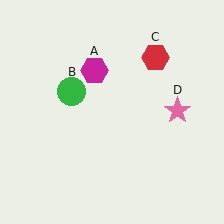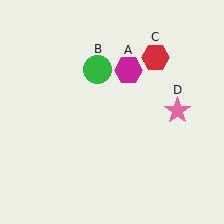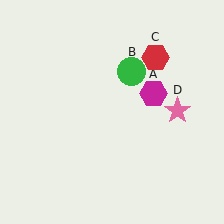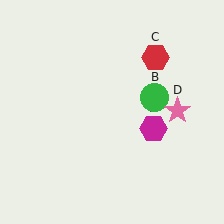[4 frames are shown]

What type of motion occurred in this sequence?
The magenta hexagon (object A), green circle (object B) rotated clockwise around the center of the scene.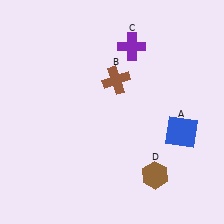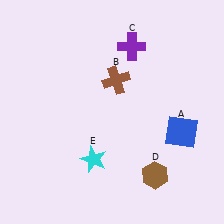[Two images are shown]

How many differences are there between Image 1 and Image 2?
There is 1 difference between the two images.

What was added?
A cyan star (E) was added in Image 2.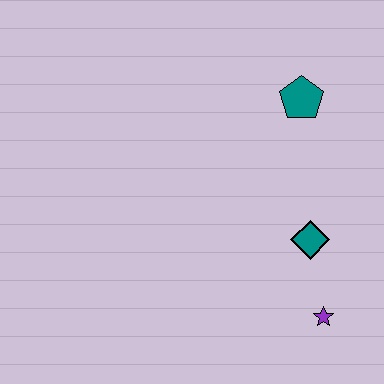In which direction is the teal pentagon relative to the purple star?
The teal pentagon is above the purple star.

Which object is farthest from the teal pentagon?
The purple star is farthest from the teal pentagon.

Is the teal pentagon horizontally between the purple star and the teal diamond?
No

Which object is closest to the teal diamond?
The purple star is closest to the teal diamond.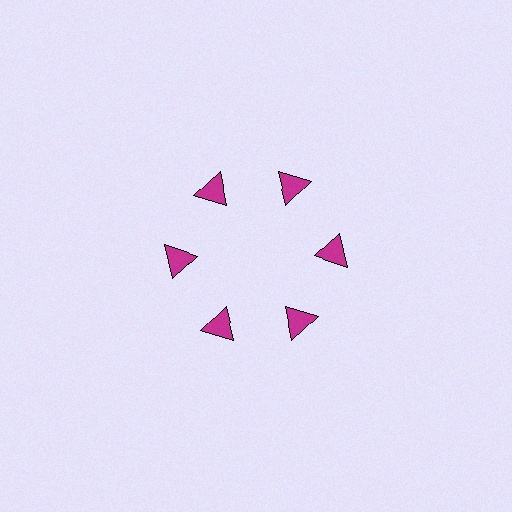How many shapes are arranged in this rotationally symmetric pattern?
There are 6 shapes, arranged in 6 groups of 1.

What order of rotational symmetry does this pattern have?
This pattern has 6-fold rotational symmetry.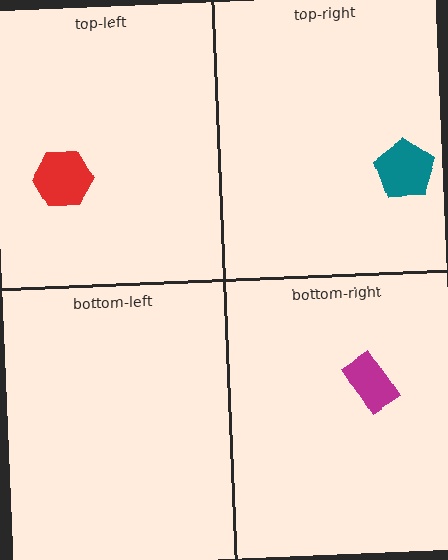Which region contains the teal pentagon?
The top-right region.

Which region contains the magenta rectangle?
The bottom-right region.